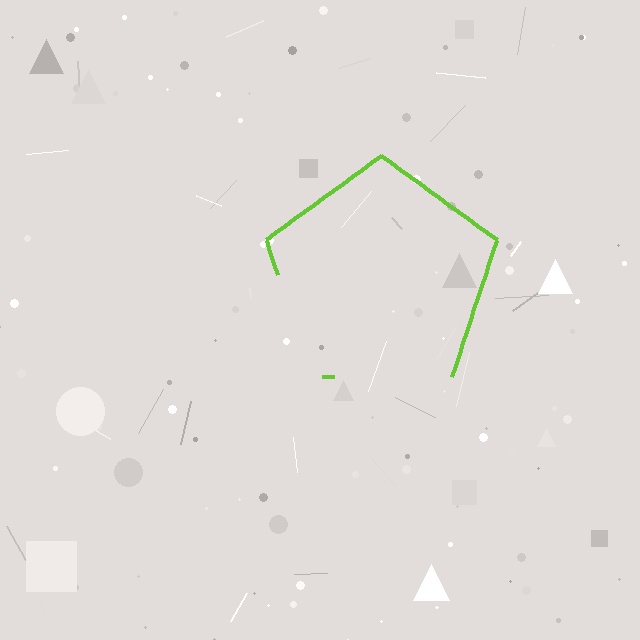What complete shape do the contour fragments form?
The contour fragments form a pentagon.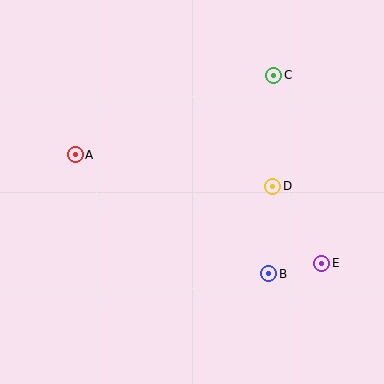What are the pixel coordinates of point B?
Point B is at (268, 274).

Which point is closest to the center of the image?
Point D at (273, 186) is closest to the center.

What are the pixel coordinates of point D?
Point D is at (273, 186).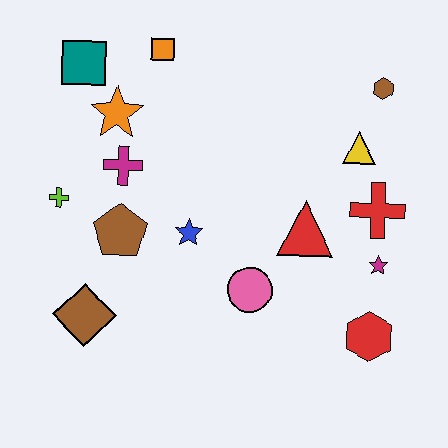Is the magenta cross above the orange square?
No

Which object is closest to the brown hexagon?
The yellow triangle is closest to the brown hexagon.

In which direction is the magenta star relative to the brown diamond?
The magenta star is to the right of the brown diamond.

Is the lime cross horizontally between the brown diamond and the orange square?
No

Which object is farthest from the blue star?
The brown hexagon is farthest from the blue star.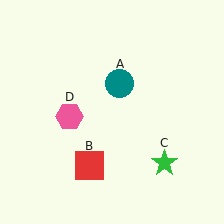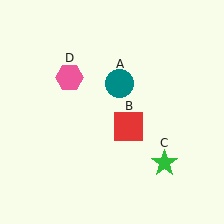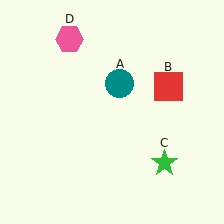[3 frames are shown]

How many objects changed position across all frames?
2 objects changed position: red square (object B), pink hexagon (object D).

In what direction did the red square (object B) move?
The red square (object B) moved up and to the right.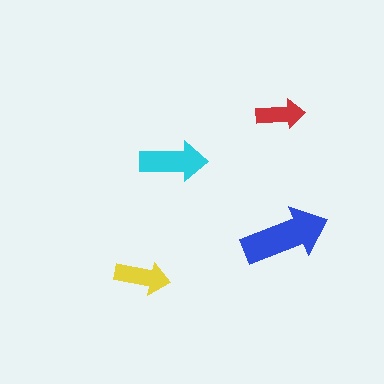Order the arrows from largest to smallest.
the blue one, the cyan one, the yellow one, the red one.